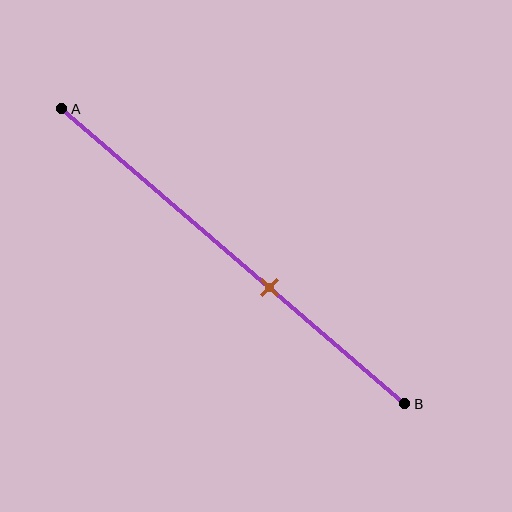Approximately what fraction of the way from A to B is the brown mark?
The brown mark is approximately 60% of the way from A to B.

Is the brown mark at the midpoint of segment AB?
No, the mark is at about 60% from A, not at the 50% midpoint.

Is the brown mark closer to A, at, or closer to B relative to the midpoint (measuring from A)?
The brown mark is closer to point B than the midpoint of segment AB.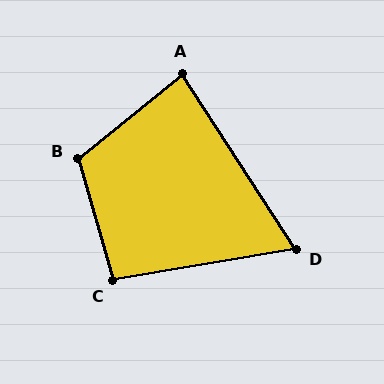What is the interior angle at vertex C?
Approximately 96 degrees (obtuse).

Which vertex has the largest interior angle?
B, at approximately 113 degrees.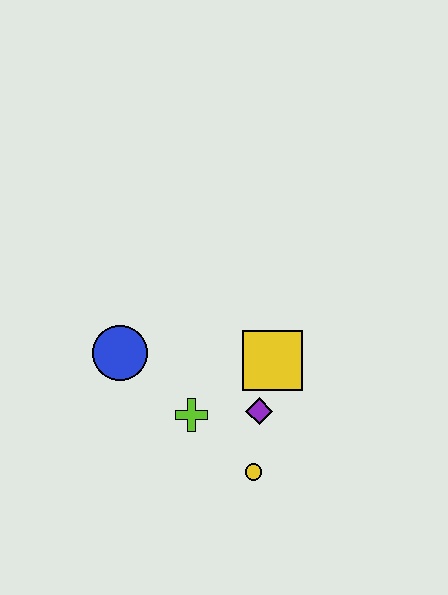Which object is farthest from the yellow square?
The blue circle is farthest from the yellow square.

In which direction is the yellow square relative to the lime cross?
The yellow square is to the right of the lime cross.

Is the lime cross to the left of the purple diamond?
Yes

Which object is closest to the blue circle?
The lime cross is closest to the blue circle.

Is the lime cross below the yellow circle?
No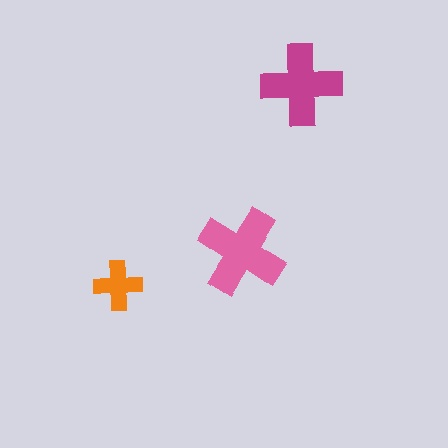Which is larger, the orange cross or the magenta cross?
The magenta one.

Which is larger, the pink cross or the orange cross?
The pink one.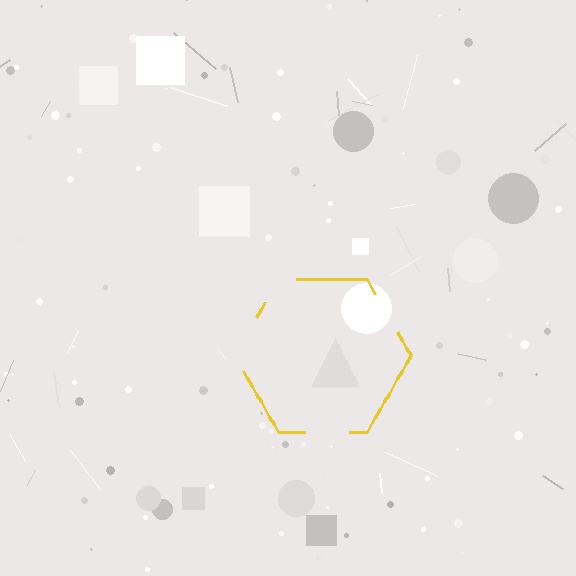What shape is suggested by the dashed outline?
The dashed outline suggests a hexagon.